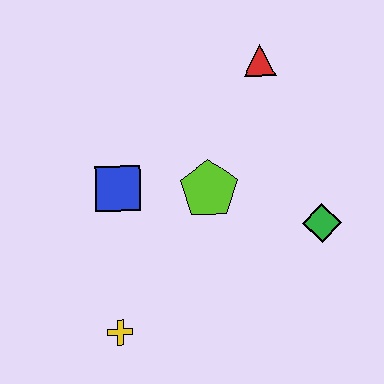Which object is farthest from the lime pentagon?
The yellow cross is farthest from the lime pentagon.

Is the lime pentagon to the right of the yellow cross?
Yes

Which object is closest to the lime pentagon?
The blue square is closest to the lime pentagon.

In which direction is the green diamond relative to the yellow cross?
The green diamond is to the right of the yellow cross.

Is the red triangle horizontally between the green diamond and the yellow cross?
Yes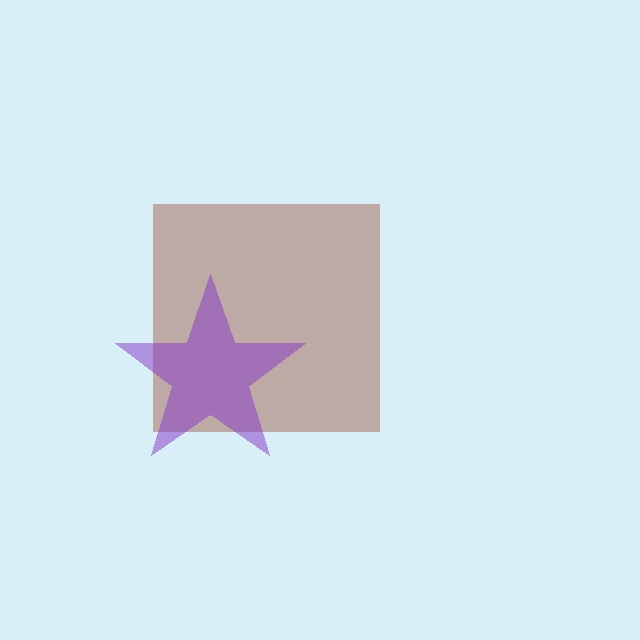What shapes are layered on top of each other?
The layered shapes are: a brown square, a purple star.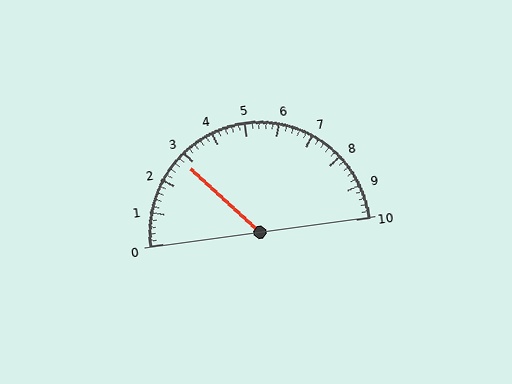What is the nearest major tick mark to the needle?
The nearest major tick mark is 3.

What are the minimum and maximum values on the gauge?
The gauge ranges from 0 to 10.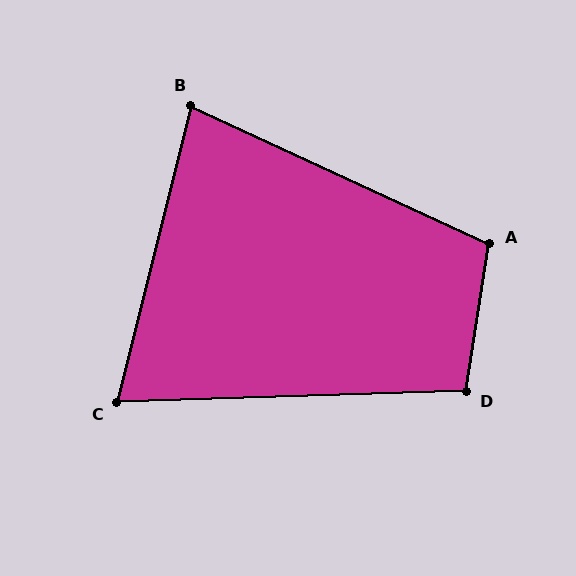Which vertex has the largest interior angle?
A, at approximately 106 degrees.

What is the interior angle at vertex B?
Approximately 79 degrees (acute).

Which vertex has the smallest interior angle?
C, at approximately 74 degrees.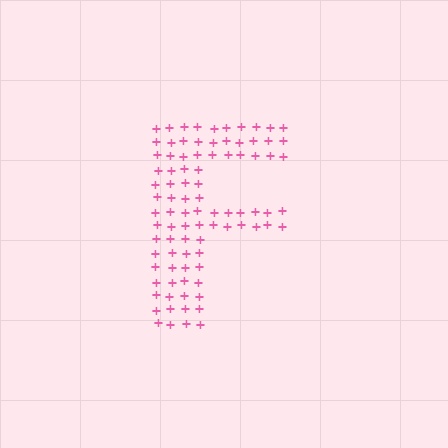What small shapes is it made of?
It is made of small plus signs.